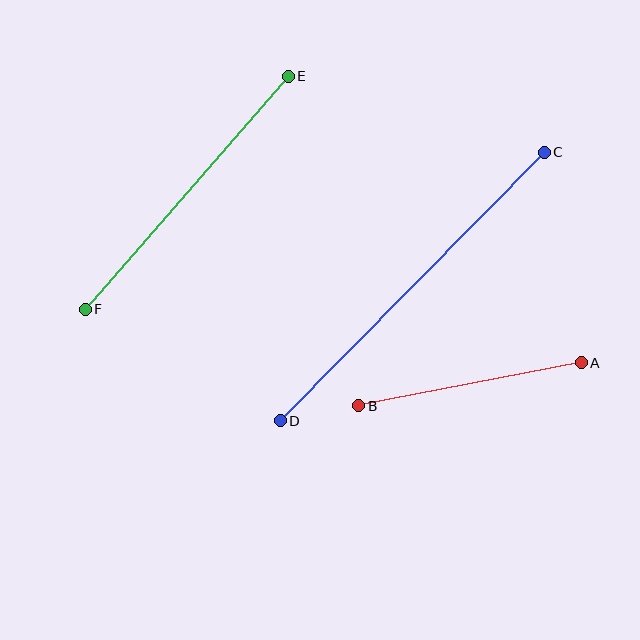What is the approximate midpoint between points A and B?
The midpoint is at approximately (470, 384) pixels.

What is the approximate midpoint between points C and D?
The midpoint is at approximately (412, 287) pixels.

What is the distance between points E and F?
The distance is approximately 309 pixels.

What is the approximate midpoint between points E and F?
The midpoint is at approximately (187, 193) pixels.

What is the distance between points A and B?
The distance is approximately 227 pixels.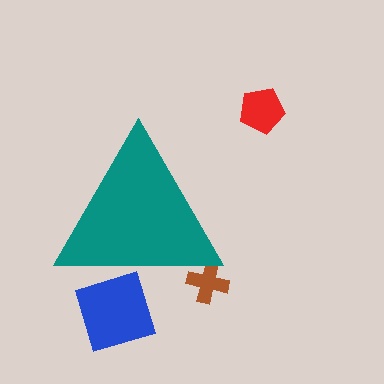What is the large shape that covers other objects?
A teal triangle.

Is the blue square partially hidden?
Yes, the blue square is partially hidden behind the teal triangle.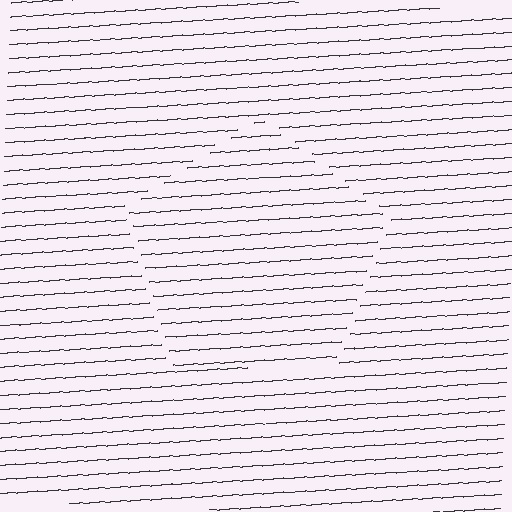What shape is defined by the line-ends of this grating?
An illusory pentagon. The interior of the shape contains the same grating, shifted by half a period — the contour is defined by the phase discontinuity where line-ends from the inner and outer gratings abut.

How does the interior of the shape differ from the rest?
The interior of the shape contains the same grating, shifted by half a period — the contour is defined by the phase discontinuity where line-ends from the inner and outer gratings abut.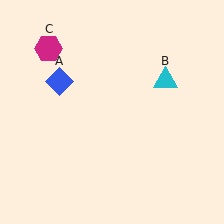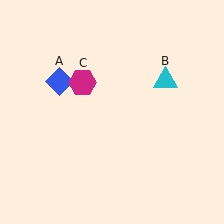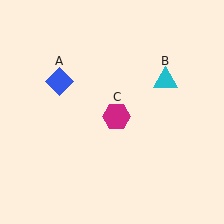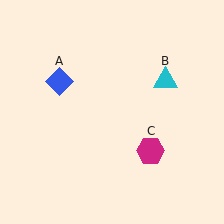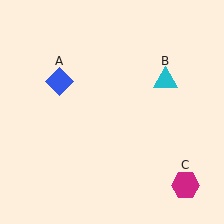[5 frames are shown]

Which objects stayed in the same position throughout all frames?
Blue diamond (object A) and cyan triangle (object B) remained stationary.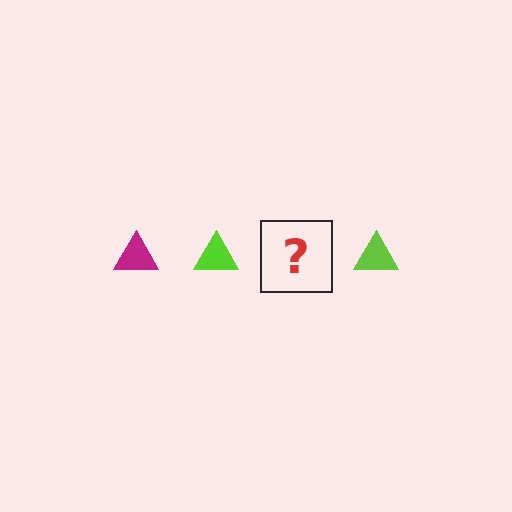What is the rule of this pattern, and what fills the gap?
The rule is that the pattern cycles through magenta, lime triangles. The gap should be filled with a magenta triangle.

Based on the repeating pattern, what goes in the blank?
The blank should be a magenta triangle.